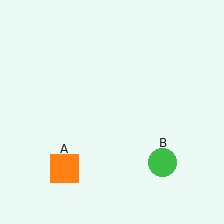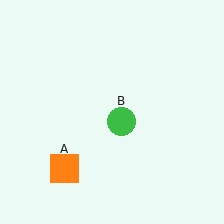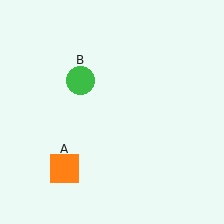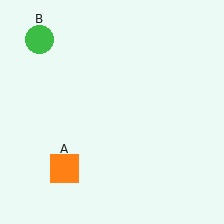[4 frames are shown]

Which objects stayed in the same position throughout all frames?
Orange square (object A) remained stationary.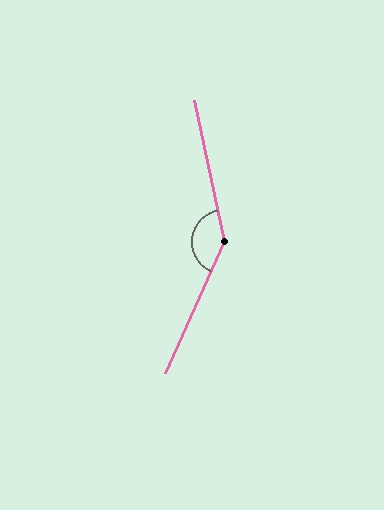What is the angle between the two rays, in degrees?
Approximately 144 degrees.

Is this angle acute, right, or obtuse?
It is obtuse.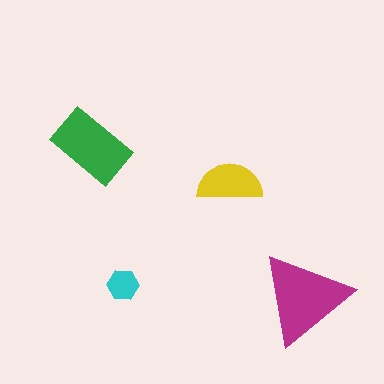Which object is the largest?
The magenta triangle.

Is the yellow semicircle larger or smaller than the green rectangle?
Smaller.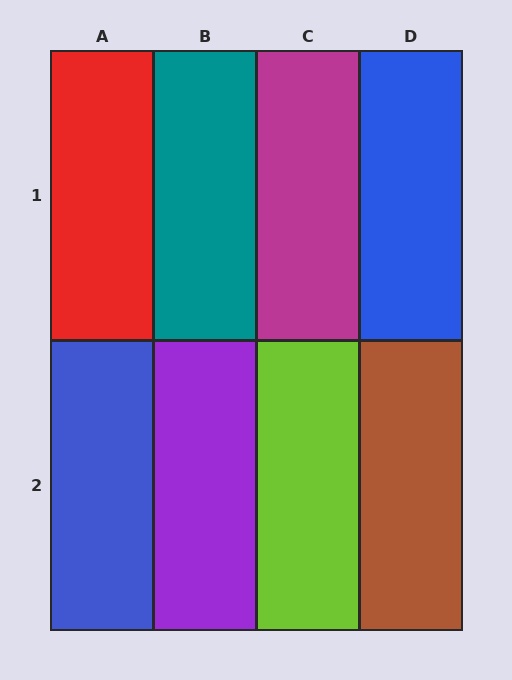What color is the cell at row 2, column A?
Blue.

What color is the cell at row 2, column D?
Brown.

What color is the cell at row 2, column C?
Lime.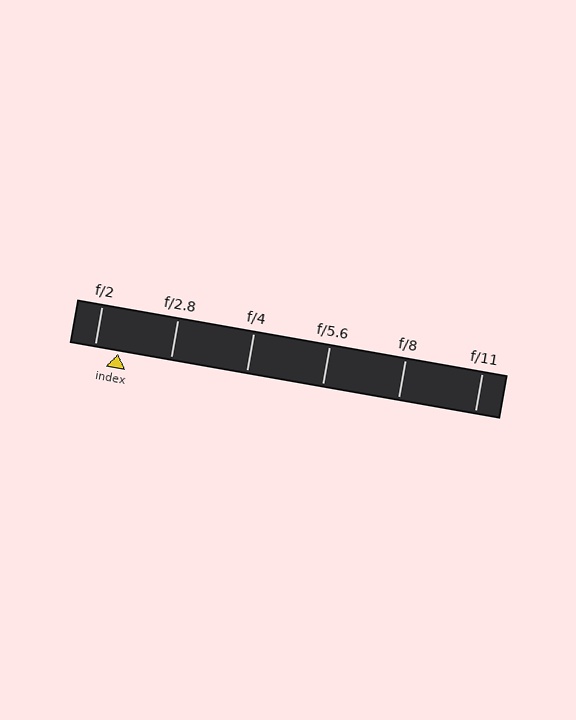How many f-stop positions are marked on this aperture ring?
There are 6 f-stop positions marked.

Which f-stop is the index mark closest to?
The index mark is closest to f/2.